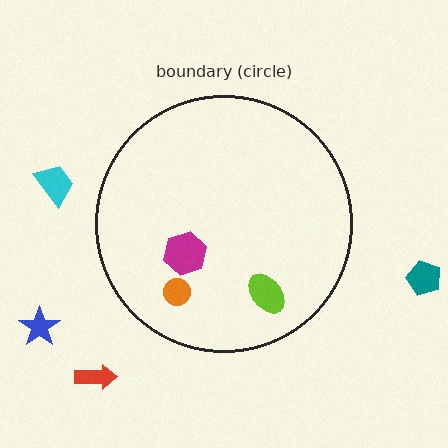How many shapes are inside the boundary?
3 inside, 4 outside.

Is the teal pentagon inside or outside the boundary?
Outside.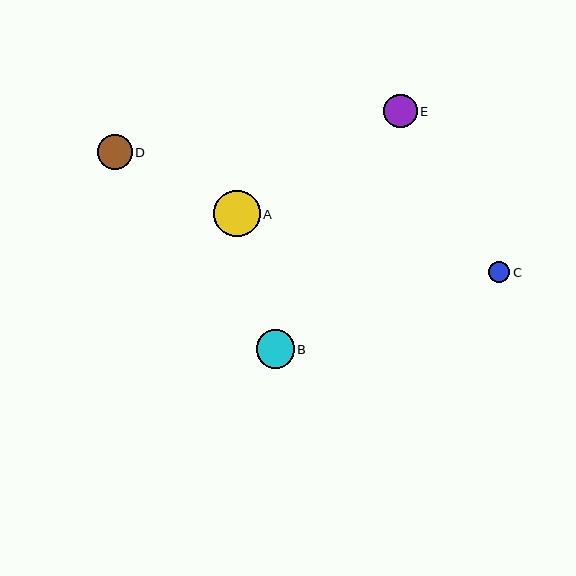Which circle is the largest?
Circle A is the largest with a size of approximately 46 pixels.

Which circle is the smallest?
Circle C is the smallest with a size of approximately 21 pixels.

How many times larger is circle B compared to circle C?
Circle B is approximately 1.8 times the size of circle C.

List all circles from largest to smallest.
From largest to smallest: A, B, D, E, C.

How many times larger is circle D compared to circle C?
Circle D is approximately 1.7 times the size of circle C.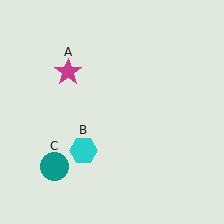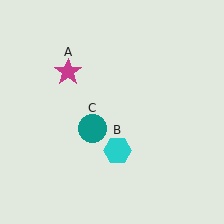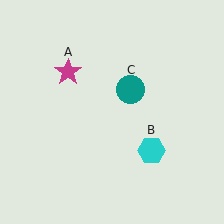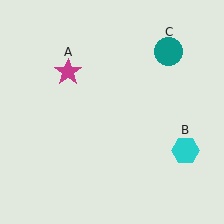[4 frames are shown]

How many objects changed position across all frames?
2 objects changed position: cyan hexagon (object B), teal circle (object C).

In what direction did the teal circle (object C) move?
The teal circle (object C) moved up and to the right.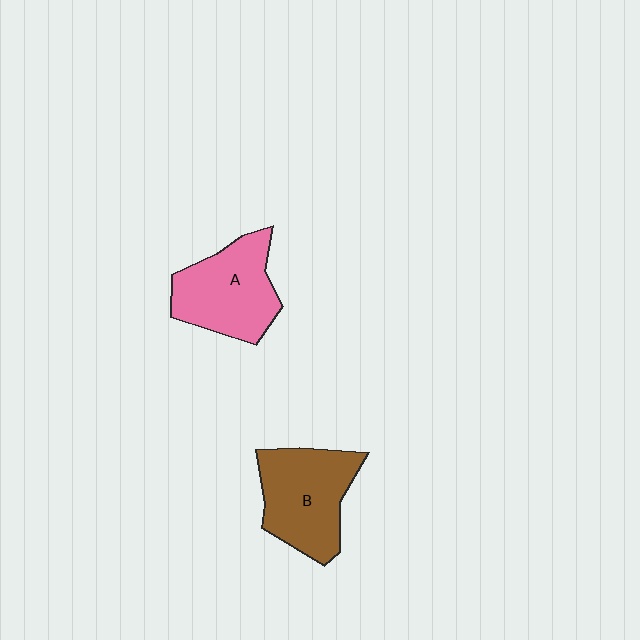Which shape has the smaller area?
Shape A (pink).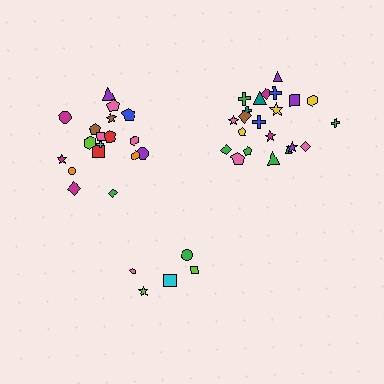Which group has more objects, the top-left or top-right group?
The top-right group.